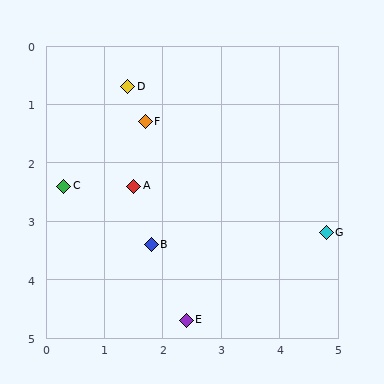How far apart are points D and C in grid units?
Points D and C are about 2.0 grid units apart.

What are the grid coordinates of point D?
Point D is at approximately (1.4, 0.7).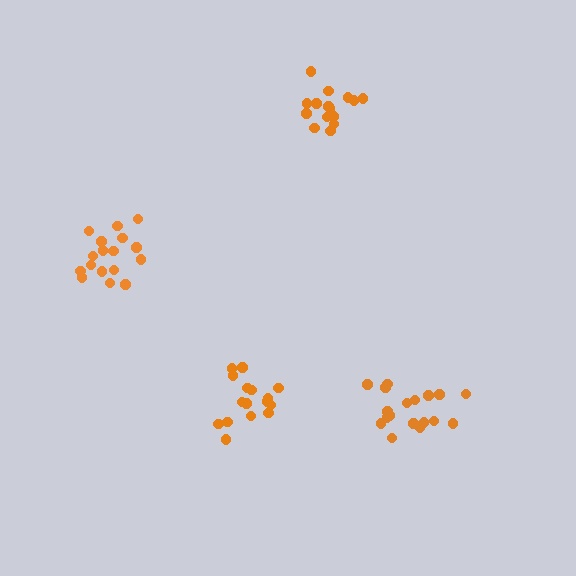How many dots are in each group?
Group 1: 18 dots, Group 2: 16 dots, Group 3: 17 dots, Group 4: 16 dots (67 total).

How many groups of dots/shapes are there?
There are 4 groups.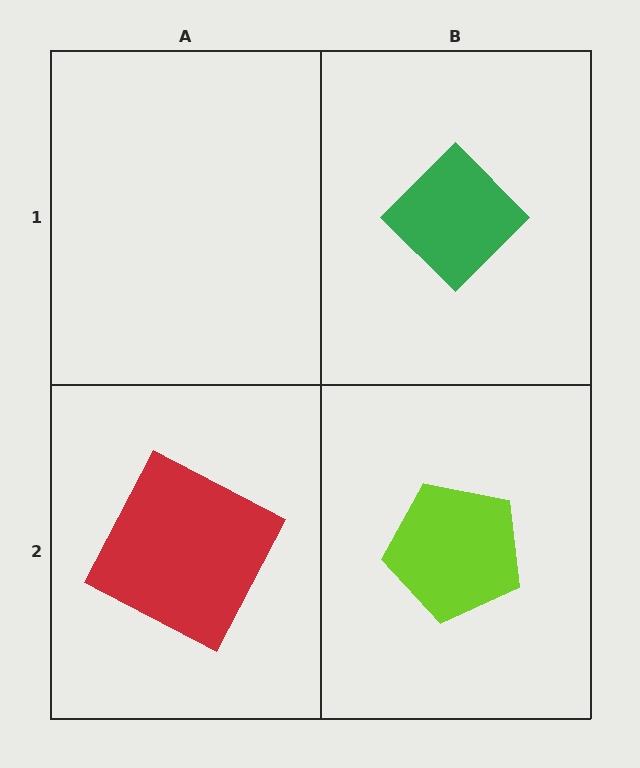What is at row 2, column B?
A lime pentagon.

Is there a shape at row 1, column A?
No, that cell is empty.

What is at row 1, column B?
A green diamond.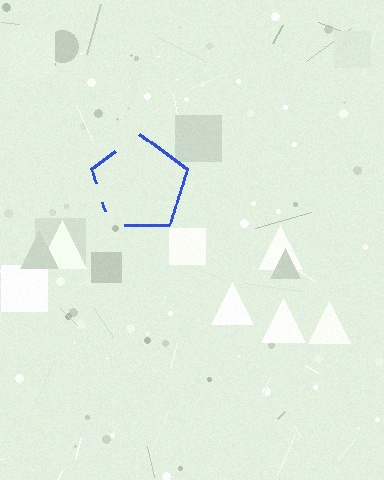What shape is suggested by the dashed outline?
The dashed outline suggests a pentagon.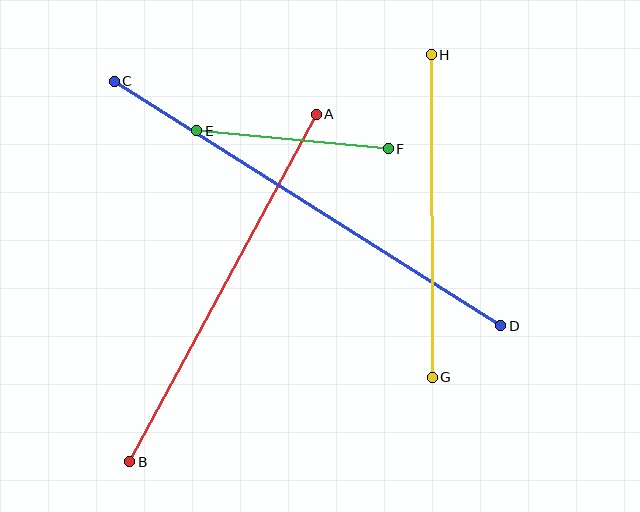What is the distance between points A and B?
The distance is approximately 394 pixels.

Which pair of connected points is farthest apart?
Points C and D are farthest apart.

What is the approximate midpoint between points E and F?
The midpoint is at approximately (293, 140) pixels.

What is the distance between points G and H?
The distance is approximately 323 pixels.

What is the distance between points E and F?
The distance is approximately 192 pixels.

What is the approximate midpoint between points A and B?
The midpoint is at approximately (223, 288) pixels.